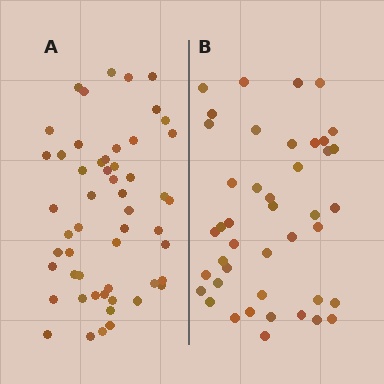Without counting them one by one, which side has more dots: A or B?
Region A (the left region) has more dots.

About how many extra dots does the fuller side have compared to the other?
Region A has roughly 10 or so more dots than region B.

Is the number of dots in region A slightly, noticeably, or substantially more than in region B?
Region A has only slightly more — the two regions are fairly close. The ratio is roughly 1.2 to 1.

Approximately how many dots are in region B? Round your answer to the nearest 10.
About 40 dots. (The exact count is 43, which rounds to 40.)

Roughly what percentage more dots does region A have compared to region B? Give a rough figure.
About 25% more.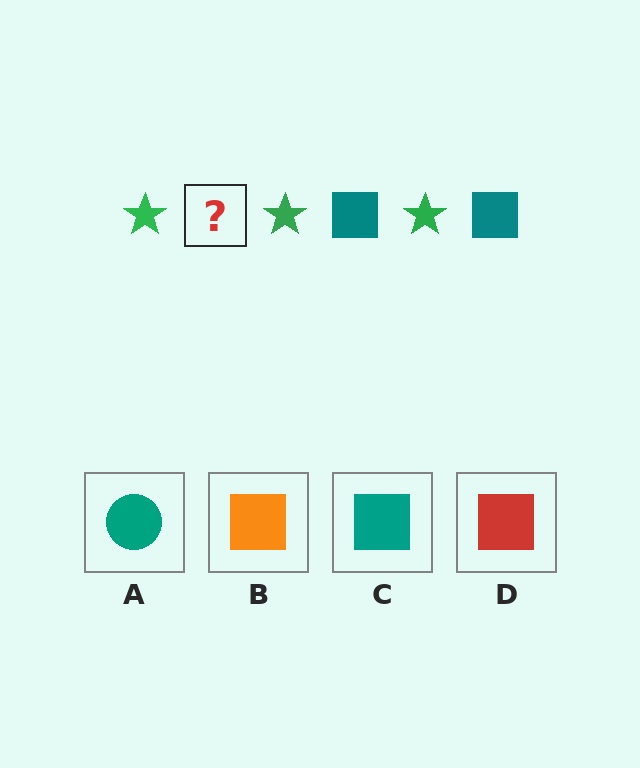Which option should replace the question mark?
Option C.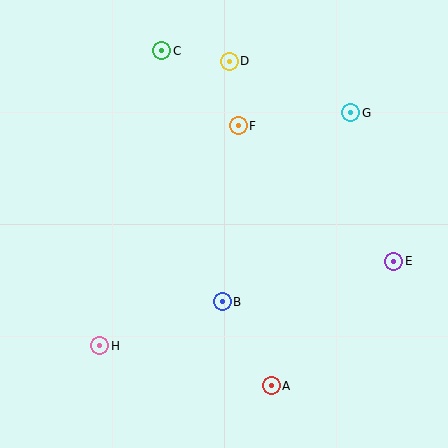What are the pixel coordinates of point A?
Point A is at (271, 386).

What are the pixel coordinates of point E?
Point E is at (394, 261).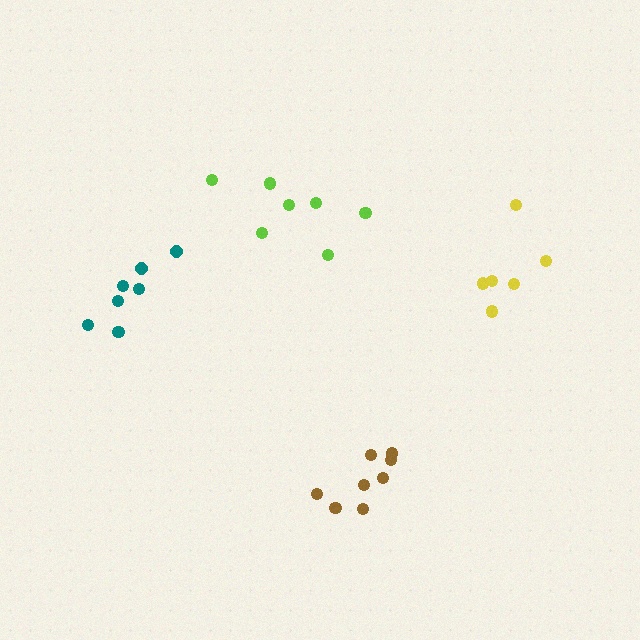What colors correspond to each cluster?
The clusters are colored: lime, teal, yellow, brown.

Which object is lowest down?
The brown cluster is bottommost.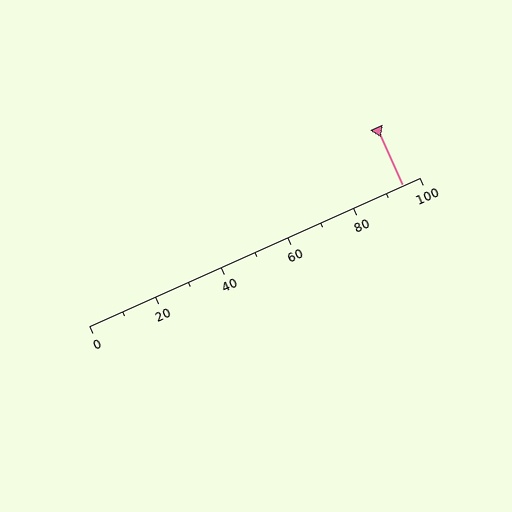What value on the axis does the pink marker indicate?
The marker indicates approximately 95.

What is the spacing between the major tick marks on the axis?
The major ticks are spaced 20 apart.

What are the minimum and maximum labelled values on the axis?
The axis runs from 0 to 100.